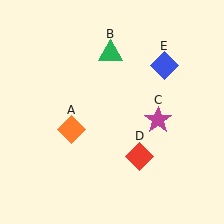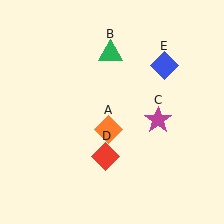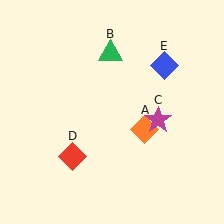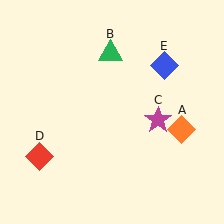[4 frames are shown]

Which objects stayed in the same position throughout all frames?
Green triangle (object B) and magenta star (object C) and blue diamond (object E) remained stationary.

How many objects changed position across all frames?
2 objects changed position: orange diamond (object A), red diamond (object D).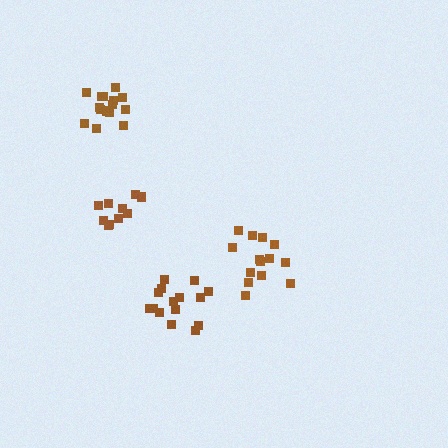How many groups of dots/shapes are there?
There are 4 groups.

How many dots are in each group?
Group 1: 10 dots, Group 2: 15 dots, Group 3: 15 dots, Group 4: 14 dots (54 total).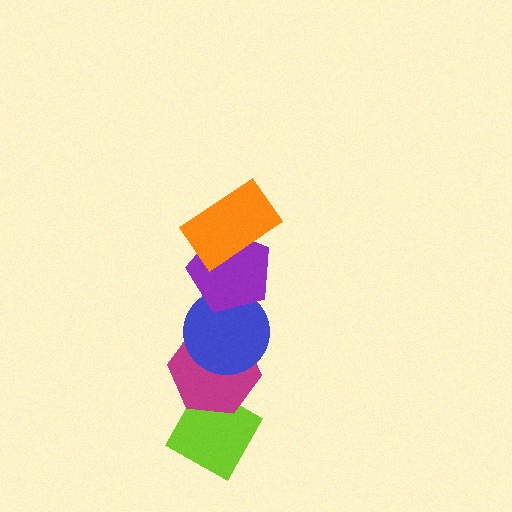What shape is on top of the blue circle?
The purple pentagon is on top of the blue circle.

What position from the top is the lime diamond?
The lime diamond is 5th from the top.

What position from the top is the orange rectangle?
The orange rectangle is 1st from the top.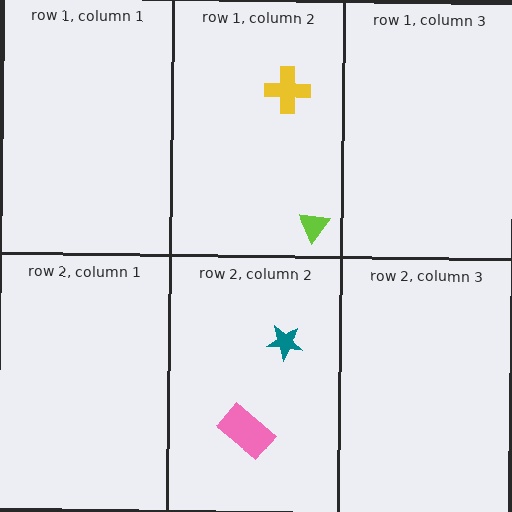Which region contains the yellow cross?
The row 1, column 2 region.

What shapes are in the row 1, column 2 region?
The lime triangle, the yellow cross.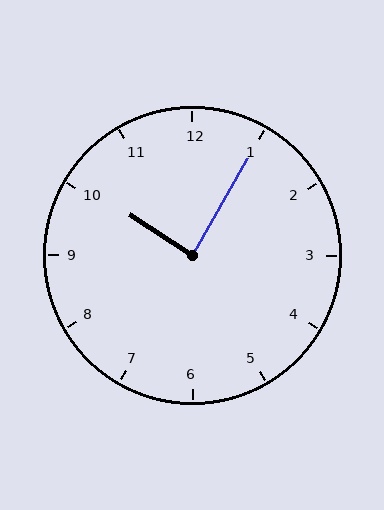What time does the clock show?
10:05.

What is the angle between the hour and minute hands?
Approximately 88 degrees.